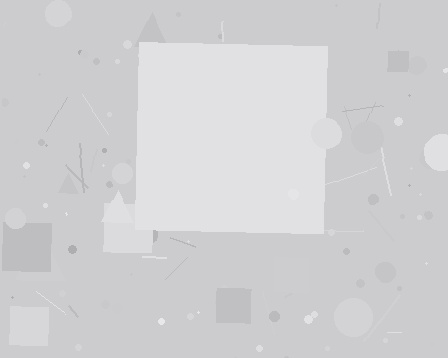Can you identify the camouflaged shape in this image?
The camouflaged shape is a square.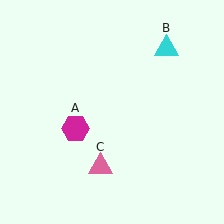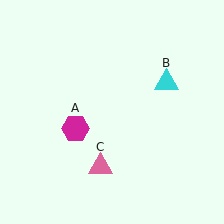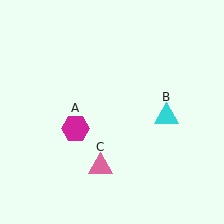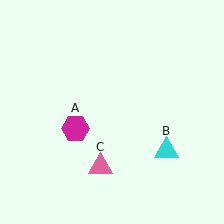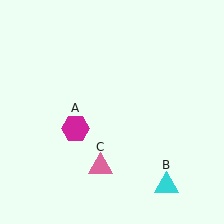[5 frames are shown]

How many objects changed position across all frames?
1 object changed position: cyan triangle (object B).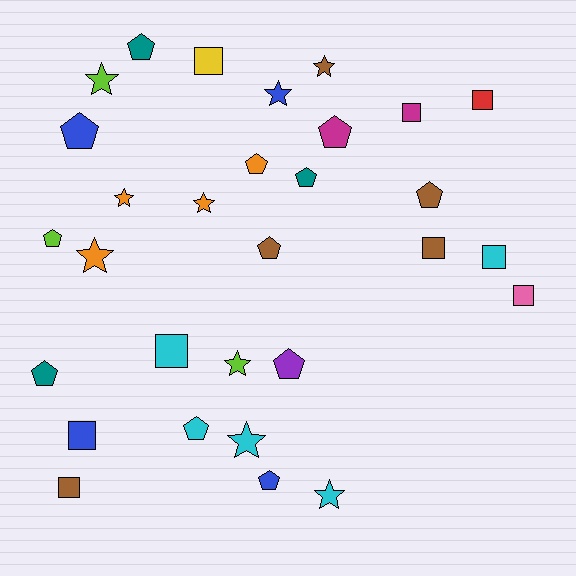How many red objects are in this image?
There is 1 red object.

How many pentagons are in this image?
There are 12 pentagons.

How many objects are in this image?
There are 30 objects.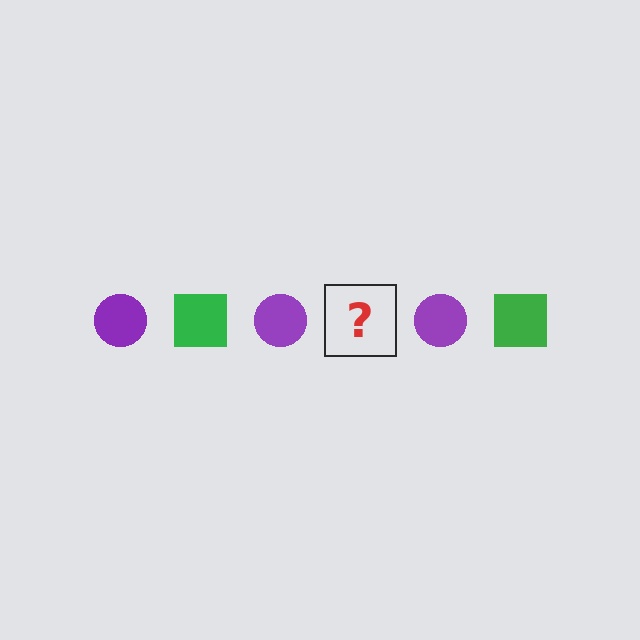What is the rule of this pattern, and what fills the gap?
The rule is that the pattern alternates between purple circle and green square. The gap should be filled with a green square.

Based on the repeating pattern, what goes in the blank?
The blank should be a green square.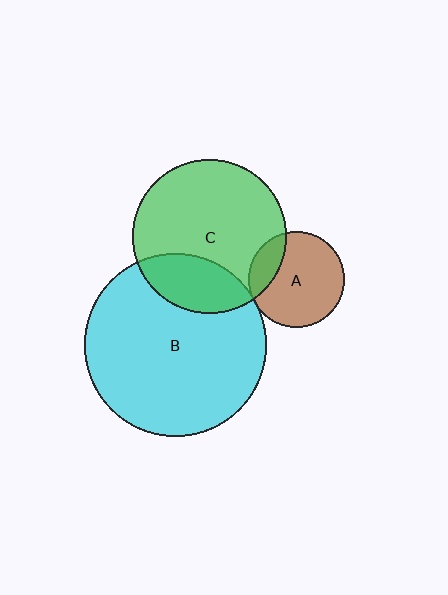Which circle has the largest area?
Circle B (cyan).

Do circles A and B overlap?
Yes.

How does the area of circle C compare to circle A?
Approximately 2.6 times.